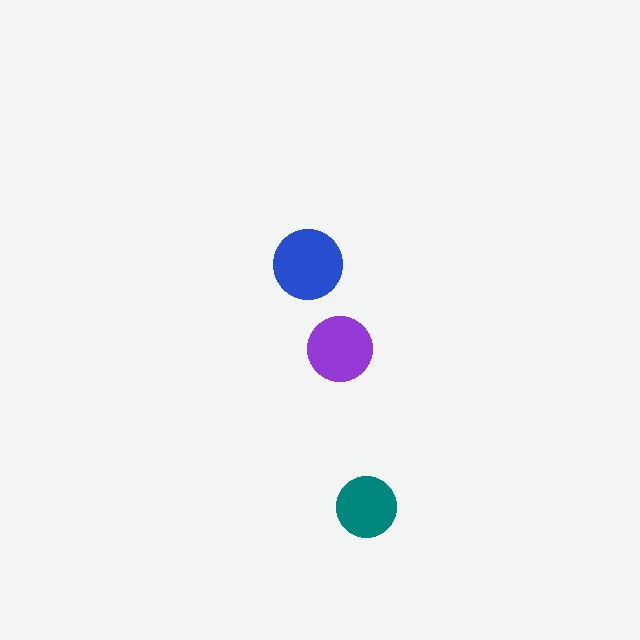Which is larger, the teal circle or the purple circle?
The purple one.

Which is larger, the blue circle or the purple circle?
The blue one.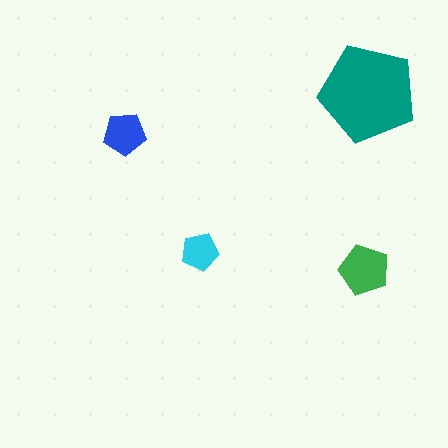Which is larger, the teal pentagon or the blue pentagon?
The teal one.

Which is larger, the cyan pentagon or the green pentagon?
The green one.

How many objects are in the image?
There are 4 objects in the image.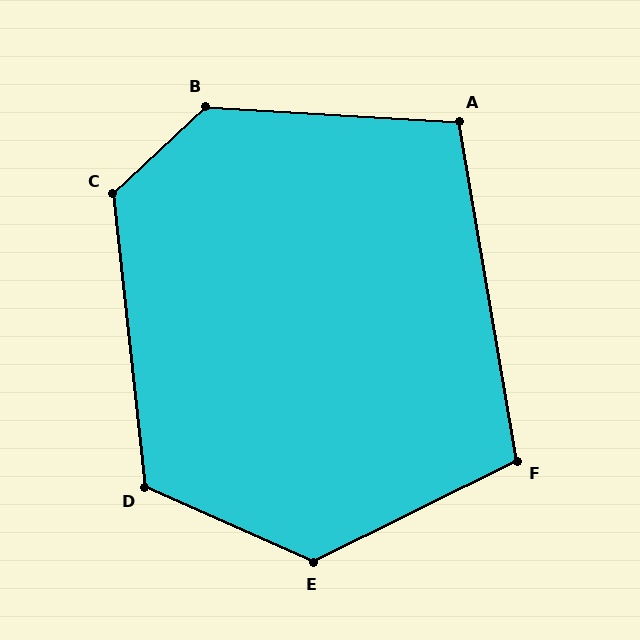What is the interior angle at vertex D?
Approximately 120 degrees (obtuse).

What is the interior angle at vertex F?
Approximately 107 degrees (obtuse).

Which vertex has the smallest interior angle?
A, at approximately 103 degrees.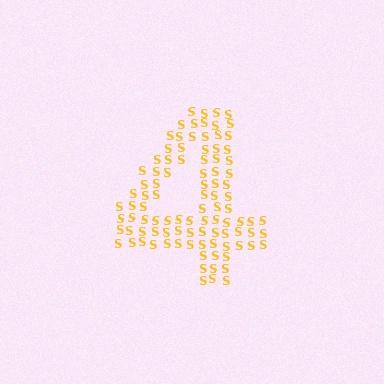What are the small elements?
The small elements are letter S's.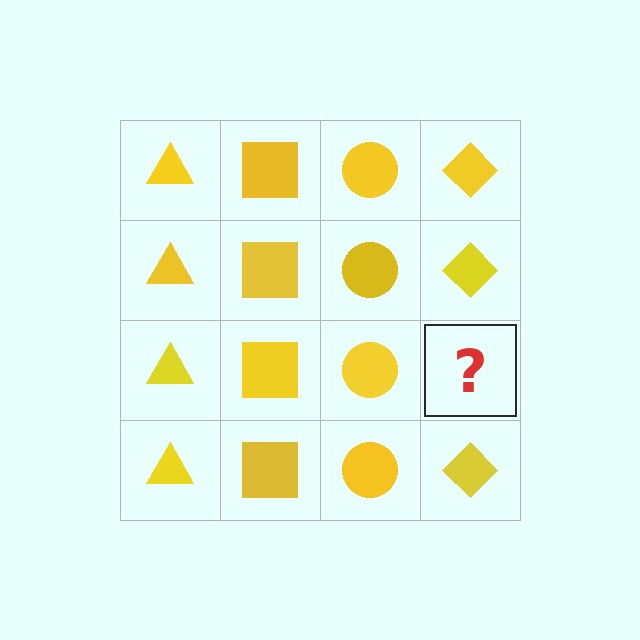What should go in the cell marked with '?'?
The missing cell should contain a yellow diamond.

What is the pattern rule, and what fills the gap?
The rule is that each column has a consistent shape. The gap should be filled with a yellow diamond.